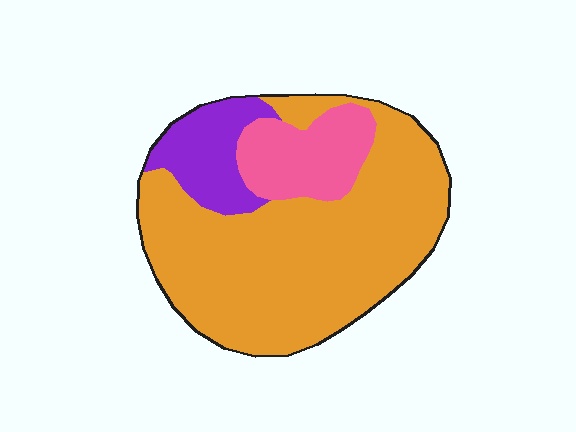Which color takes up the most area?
Orange, at roughly 70%.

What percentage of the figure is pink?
Pink covers roughly 15% of the figure.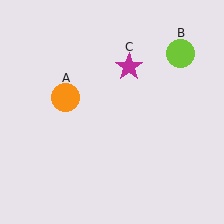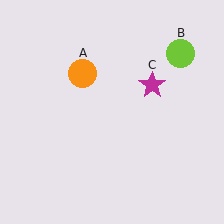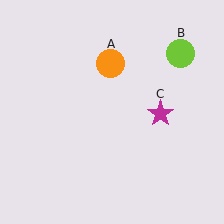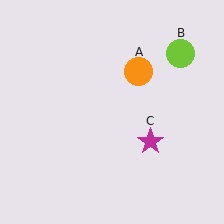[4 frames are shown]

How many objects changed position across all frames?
2 objects changed position: orange circle (object A), magenta star (object C).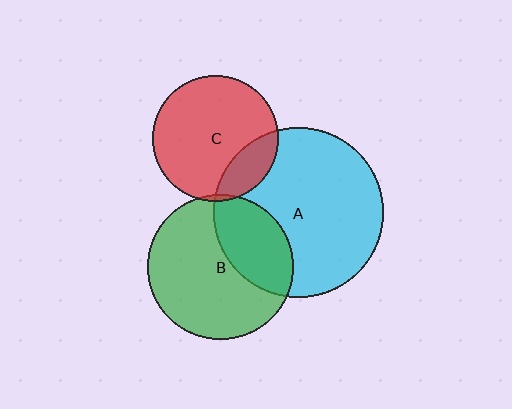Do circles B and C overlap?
Yes.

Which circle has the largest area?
Circle A (cyan).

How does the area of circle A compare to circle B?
Approximately 1.4 times.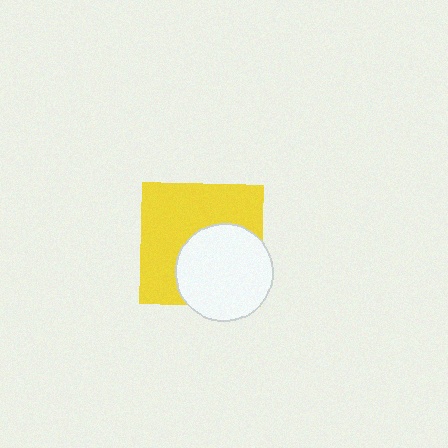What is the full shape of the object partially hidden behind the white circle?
The partially hidden object is a yellow square.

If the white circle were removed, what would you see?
You would see the complete yellow square.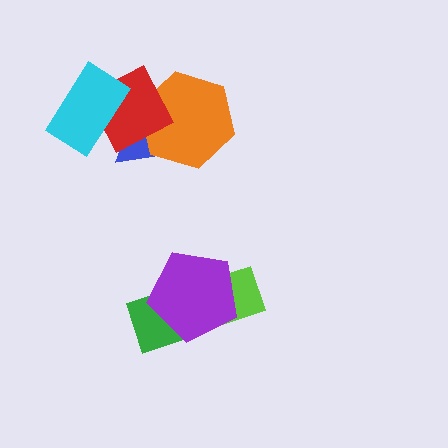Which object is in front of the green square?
The purple pentagon is in front of the green square.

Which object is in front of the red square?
The cyan rectangle is in front of the red square.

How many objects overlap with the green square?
1 object overlaps with the green square.